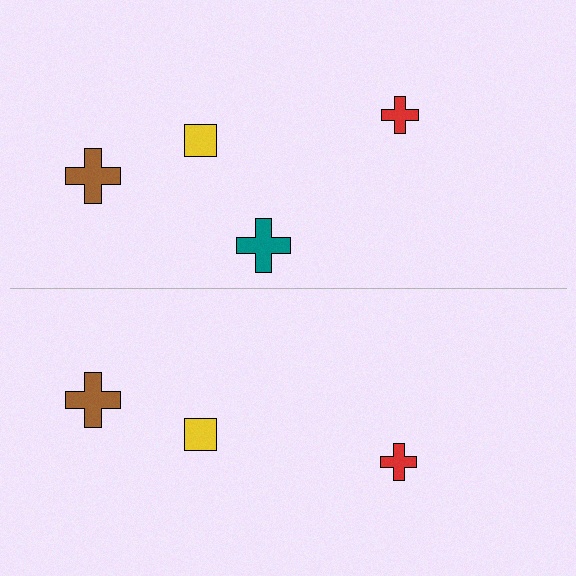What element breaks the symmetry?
A teal cross is missing from the bottom side.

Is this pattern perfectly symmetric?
No, the pattern is not perfectly symmetric. A teal cross is missing from the bottom side.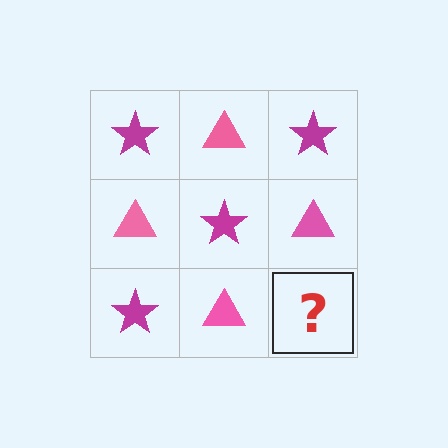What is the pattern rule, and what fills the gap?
The rule is that it alternates magenta star and pink triangle in a checkerboard pattern. The gap should be filled with a magenta star.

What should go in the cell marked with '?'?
The missing cell should contain a magenta star.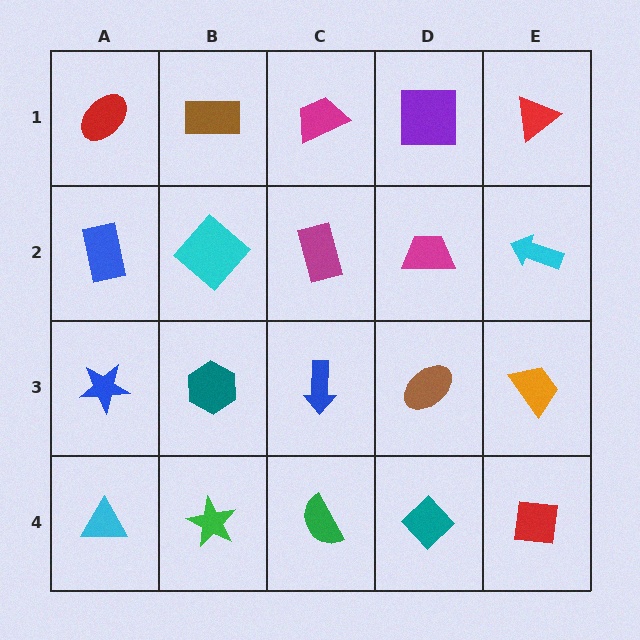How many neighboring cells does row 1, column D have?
3.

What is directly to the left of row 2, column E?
A magenta trapezoid.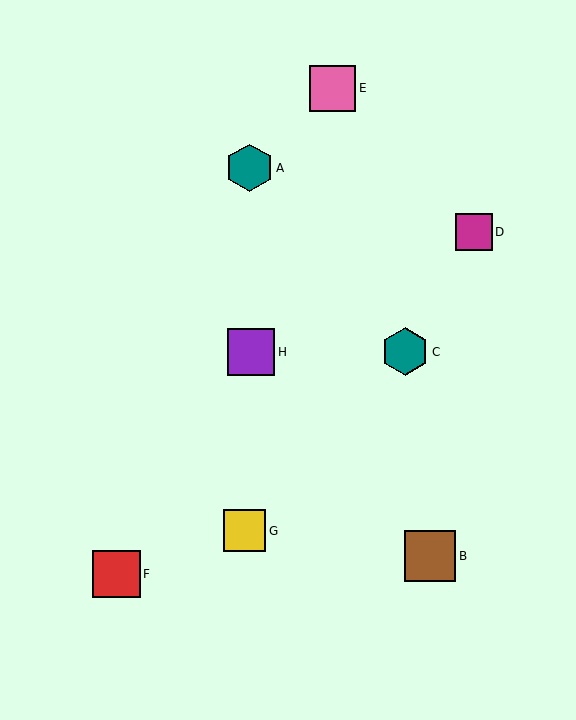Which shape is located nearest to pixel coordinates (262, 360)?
The purple square (labeled H) at (251, 352) is nearest to that location.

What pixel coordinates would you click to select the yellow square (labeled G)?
Click at (245, 531) to select the yellow square G.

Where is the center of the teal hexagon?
The center of the teal hexagon is at (405, 352).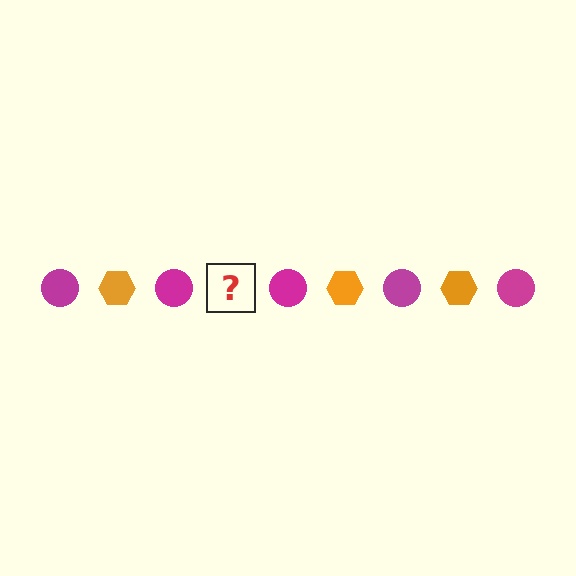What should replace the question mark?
The question mark should be replaced with an orange hexagon.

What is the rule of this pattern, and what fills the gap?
The rule is that the pattern alternates between magenta circle and orange hexagon. The gap should be filled with an orange hexagon.